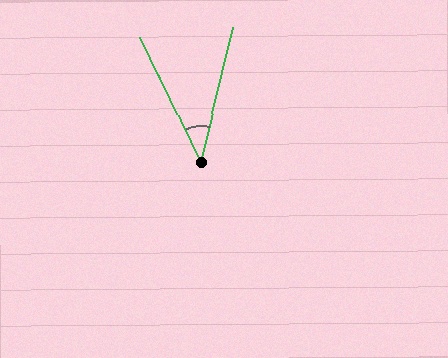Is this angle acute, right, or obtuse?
It is acute.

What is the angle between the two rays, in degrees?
Approximately 39 degrees.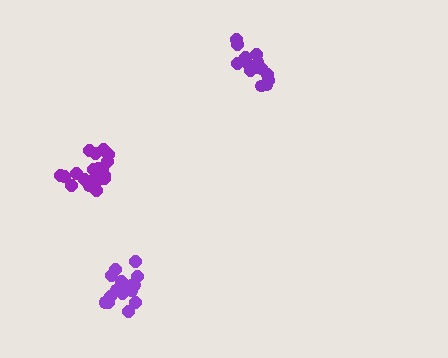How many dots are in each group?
Group 1: 15 dots, Group 2: 19 dots, Group 3: 20 dots (54 total).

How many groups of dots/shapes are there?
There are 3 groups.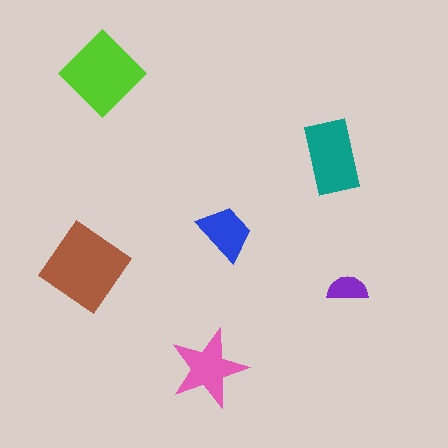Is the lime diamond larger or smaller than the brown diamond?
Smaller.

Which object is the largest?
The brown diamond.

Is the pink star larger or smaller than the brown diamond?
Smaller.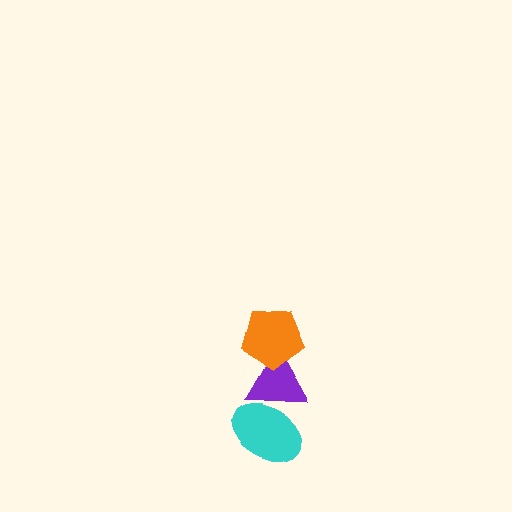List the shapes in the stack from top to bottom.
From top to bottom: the orange pentagon, the purple triangle, the cyan ellipse.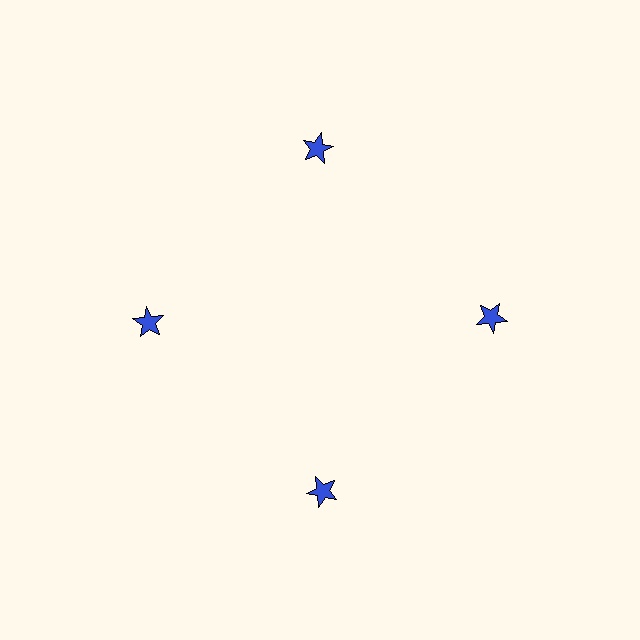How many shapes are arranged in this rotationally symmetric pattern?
There are 4 shapes, arranged in 4 groups of 1.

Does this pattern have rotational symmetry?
Yes, this pattern has 4-fold rotational symmetry. It looks the same after rotating 90 degrees around the center.